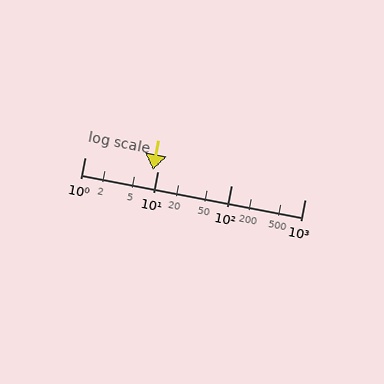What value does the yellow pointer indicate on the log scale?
The pointer indicates approximately 8.6.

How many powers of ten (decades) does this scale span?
The scale spans 3 decades, from 1 to 1000.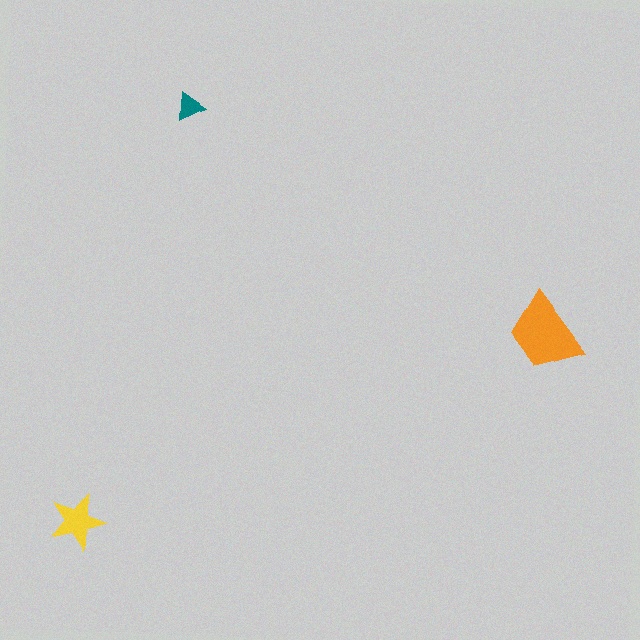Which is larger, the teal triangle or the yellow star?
The yellow star.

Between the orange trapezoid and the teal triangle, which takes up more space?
The orange trapezoid.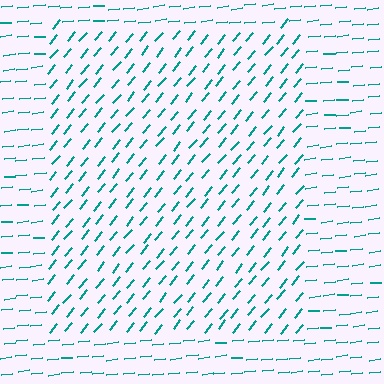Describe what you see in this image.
The image is filled with small teal line segments. A rectangle region in the image has lines oriented differently from the surrounding lines, creating a visible texture boundary.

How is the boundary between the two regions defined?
The boundary is defined purely by a change in line orientation (approximately 45 degrees difference). All lines are the same color and thickness.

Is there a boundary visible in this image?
Yes, there is a texture boundary formed by a change in line orientation.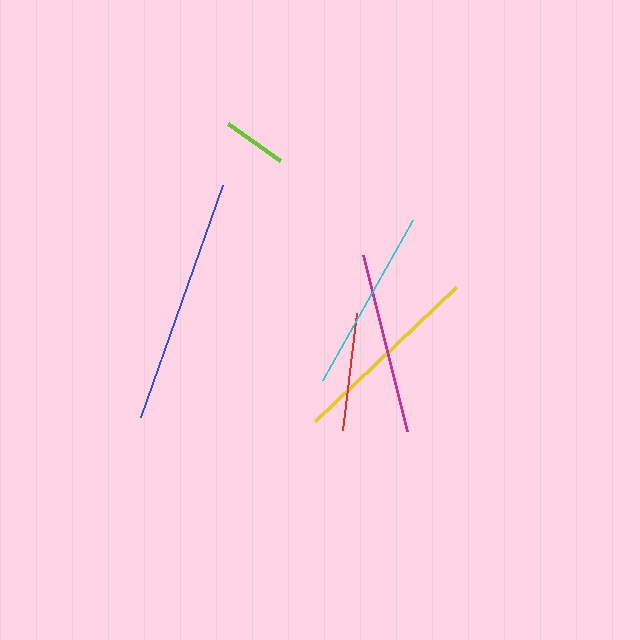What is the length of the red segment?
The red segment is approximately 118 pixels long.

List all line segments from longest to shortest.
From longest to shortest: blue, yellow, cyan, magenta, red, lime.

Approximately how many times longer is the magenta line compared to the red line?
The magenta line is approximately 1.5 times the length of the red line.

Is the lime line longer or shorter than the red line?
The red line is longer than the lime line.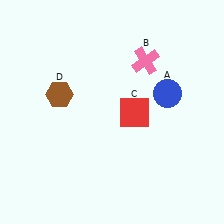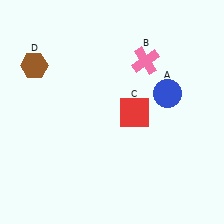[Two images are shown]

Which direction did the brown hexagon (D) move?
The brown hexagon (D) moved up.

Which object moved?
The brown hexagon (D) moved up.